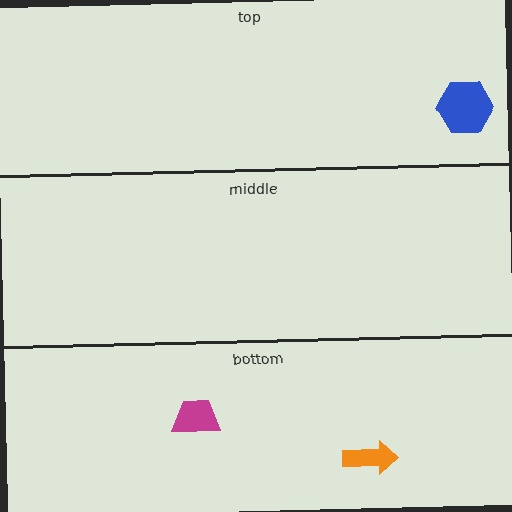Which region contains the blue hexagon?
The top region.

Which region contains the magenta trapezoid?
The bottom region.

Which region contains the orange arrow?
The bottom region.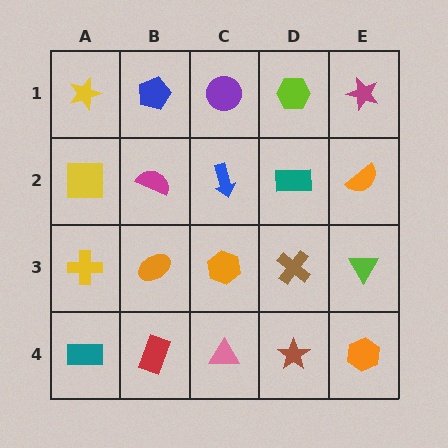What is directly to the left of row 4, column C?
A red rectangle.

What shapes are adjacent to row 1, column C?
A blue arrow (row 2, column C), a blue pentagon (row 1, column B), a lime hexagon (row 1, column D).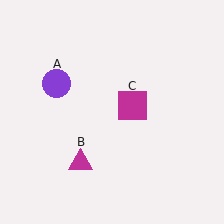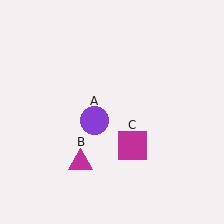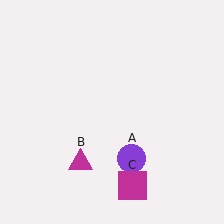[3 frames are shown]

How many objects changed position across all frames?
2 objects changed position: purple circle (object A), magenta square (object C).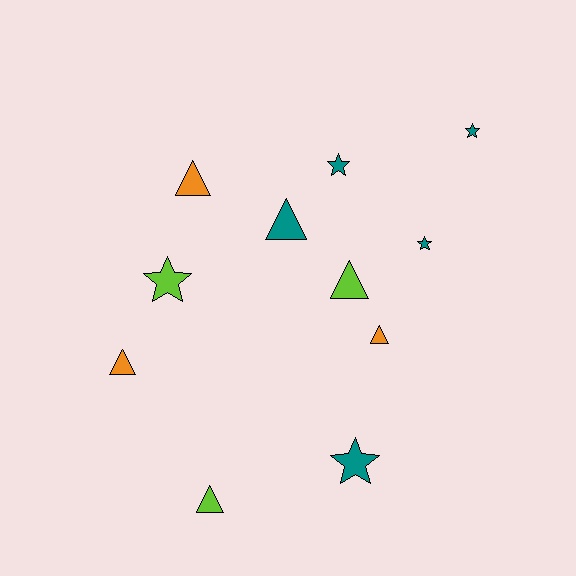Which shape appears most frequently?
Triangle, with 6 objects.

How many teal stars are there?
There are 4 teal stars.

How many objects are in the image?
There are 11 objects.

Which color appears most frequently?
Teal, with 5 objects.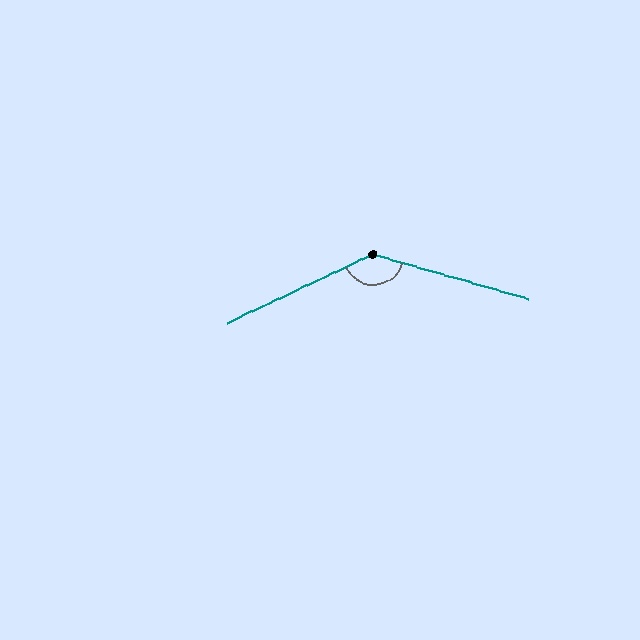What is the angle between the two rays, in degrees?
Approximately 139 degrees.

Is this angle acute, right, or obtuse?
It is obtuse.